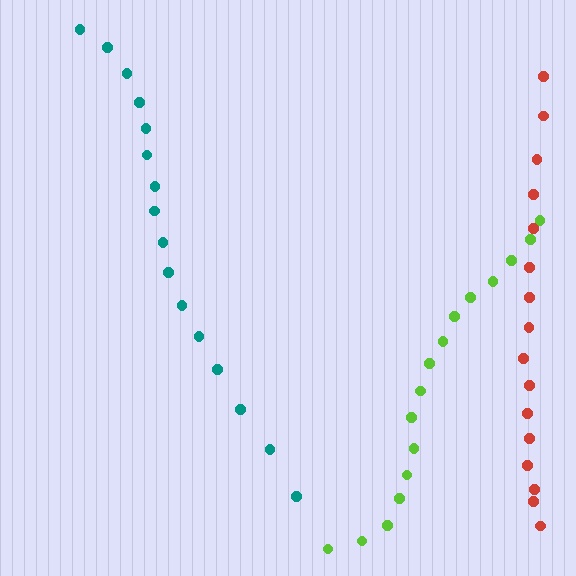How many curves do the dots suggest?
There are 3 distinct paths.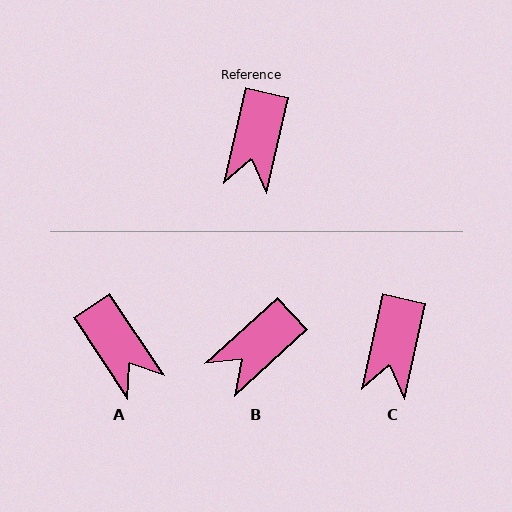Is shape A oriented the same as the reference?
No, it is off by about 46 degrees.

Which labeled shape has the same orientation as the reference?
C.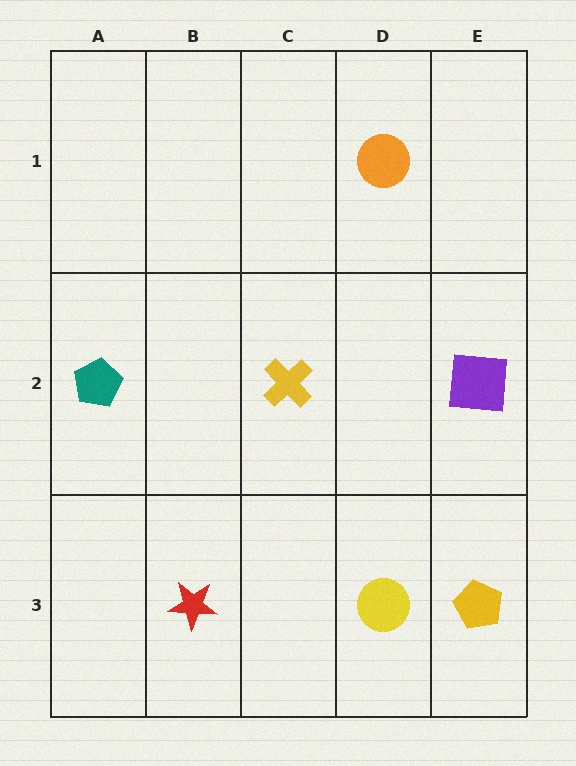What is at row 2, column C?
A yellow cross.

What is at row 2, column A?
A teal pentagon.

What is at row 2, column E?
A purple square.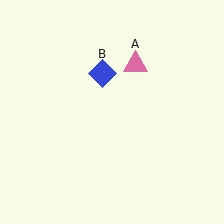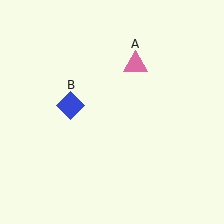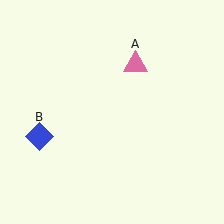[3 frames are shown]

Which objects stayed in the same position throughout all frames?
Pink triangle (object A) remained stationary.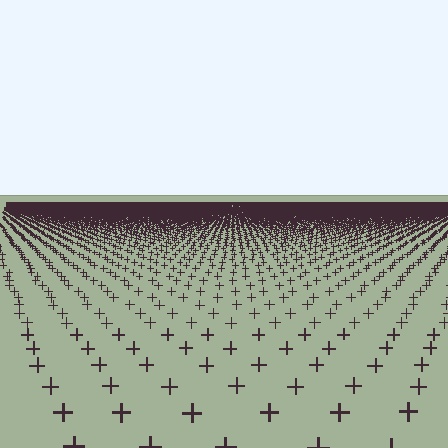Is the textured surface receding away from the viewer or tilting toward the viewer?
The surface is receding away from the viewer. Texture elements get smaller and denser toward the top.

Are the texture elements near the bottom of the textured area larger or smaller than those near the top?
Larger. Near the bottom, elements are closer to the viewer and appear at a bigger on-screen size.